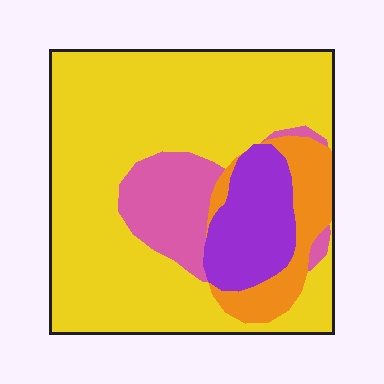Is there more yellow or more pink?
Yellow.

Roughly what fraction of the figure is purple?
Purple takes up less than a sixth of the figure.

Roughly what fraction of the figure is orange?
Orange covers 10% of the figure.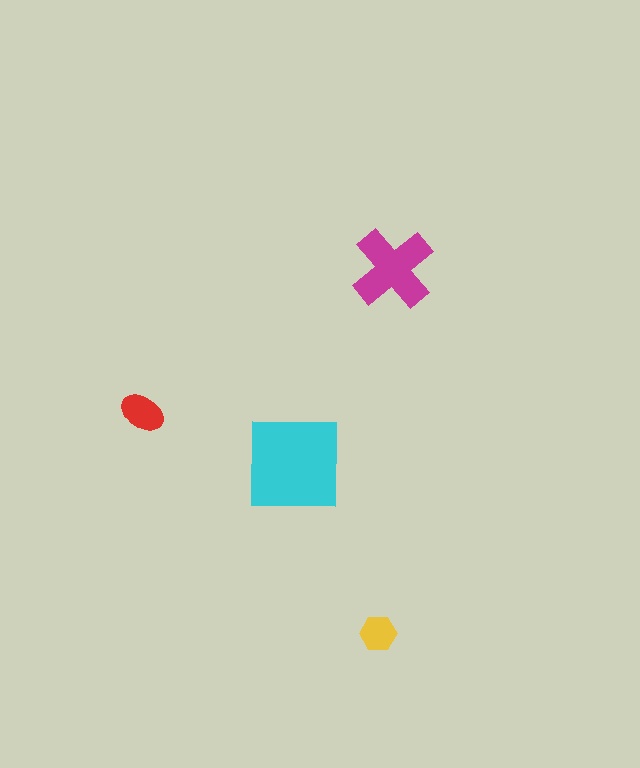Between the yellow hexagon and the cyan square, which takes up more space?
The cyan square.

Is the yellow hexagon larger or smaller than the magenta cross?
Smaller.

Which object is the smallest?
The yellow hexagon.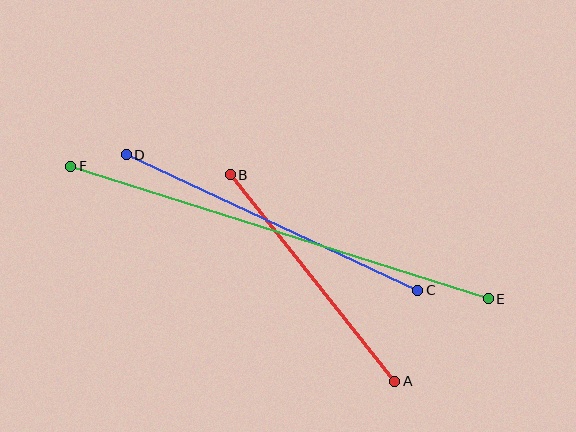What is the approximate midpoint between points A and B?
The midpoint is at approximately (312, 278) pixels.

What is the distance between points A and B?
The distance is approximately 264 pixels.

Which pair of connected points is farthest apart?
Points E and F are farthest apart.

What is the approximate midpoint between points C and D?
The midpoint is at approximately (272, 223) pixels.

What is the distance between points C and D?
The distance is approximately 321 pixels.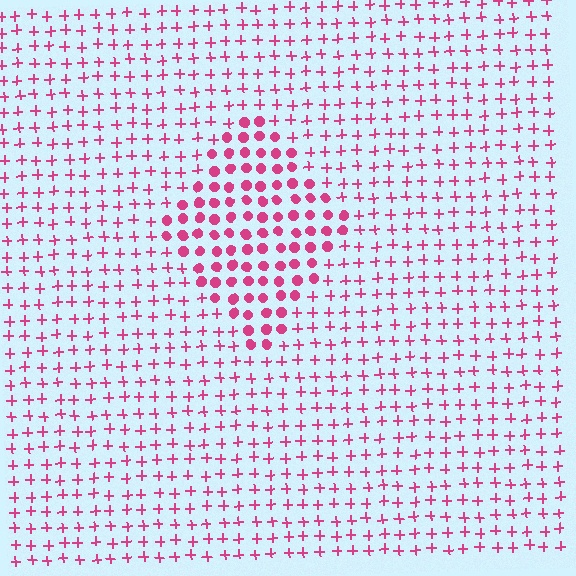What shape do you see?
I see a diamond.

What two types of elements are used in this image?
The image uses circles inside the diamond region and plus signs outside it.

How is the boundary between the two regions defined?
The boundary is defined by a change in element shape: circles inside vs. plus signs outside. All elements share the same color and spacing.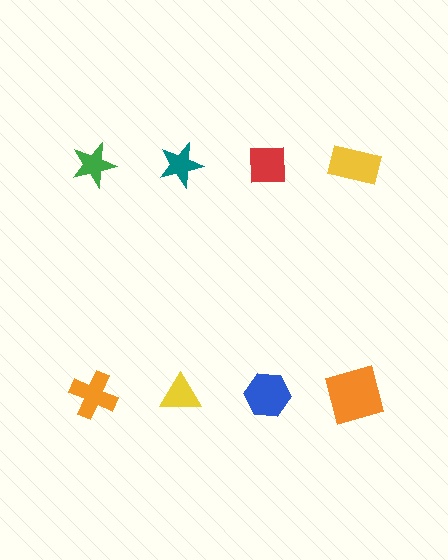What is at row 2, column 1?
An orange cross.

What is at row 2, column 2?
A yellow triangle.